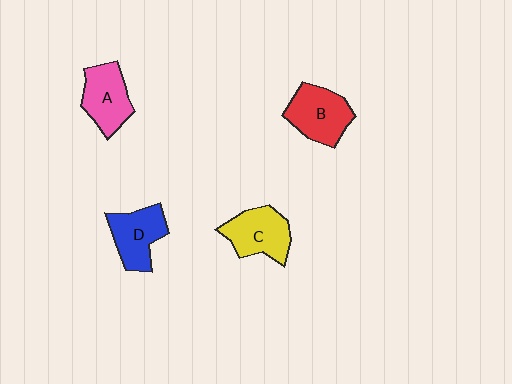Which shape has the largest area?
Shape B (red).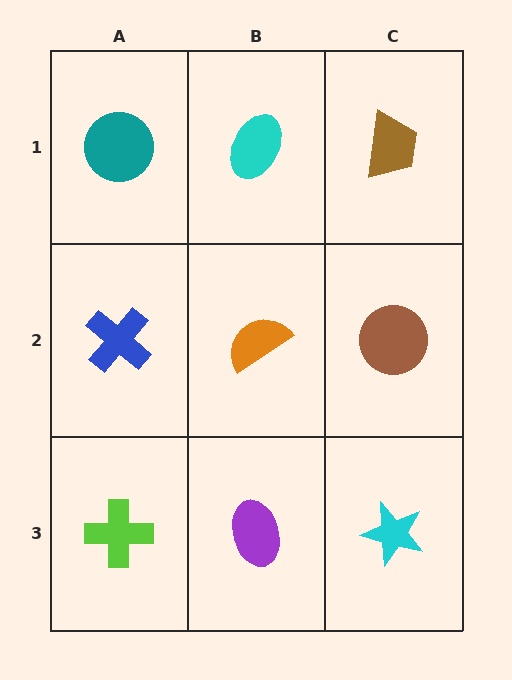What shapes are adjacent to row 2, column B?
A cyan ellipse (row 1, column B), a purple ellipse (row 3, column B), a blue cross (row 2, column A), a brown circle (row 2, column C).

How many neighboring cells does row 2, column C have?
3.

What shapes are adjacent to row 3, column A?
A blue cross (row 2, column A), a purple ellipse (row 3, column B).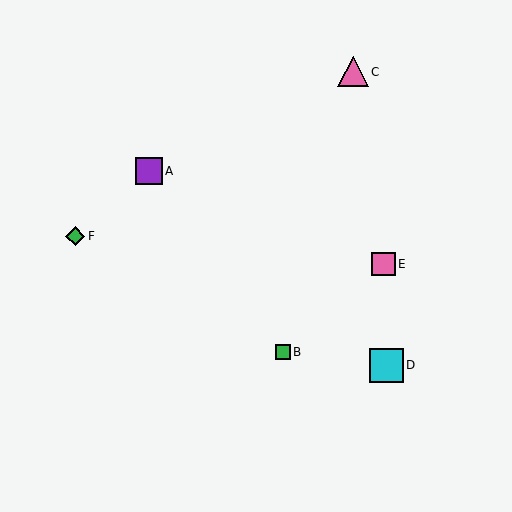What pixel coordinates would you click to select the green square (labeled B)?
Click at (283, 352) to select the green square B.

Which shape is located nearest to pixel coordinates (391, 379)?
The cyan square (labeled D) at (386, 366) is nearest to that location.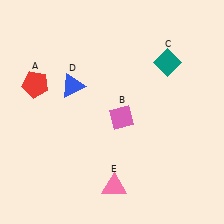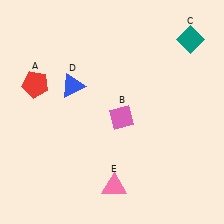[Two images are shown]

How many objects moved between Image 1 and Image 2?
1 object moved between the two images.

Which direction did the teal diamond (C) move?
The teal diamond (C) moved up.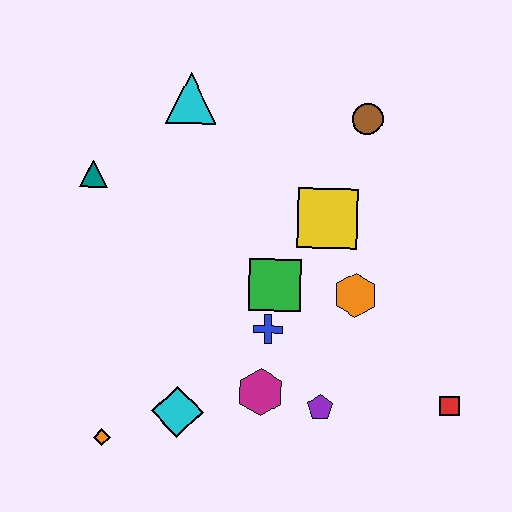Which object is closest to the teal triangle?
The cyan triangle is closest to the teal triangle.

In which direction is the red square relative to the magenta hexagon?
The red square is to the right of the magenta hexagon.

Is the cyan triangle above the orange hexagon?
Yes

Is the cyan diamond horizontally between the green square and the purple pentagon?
No